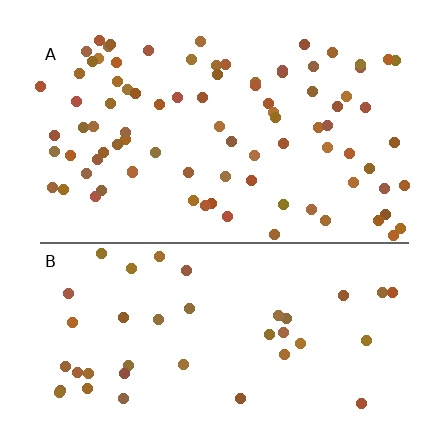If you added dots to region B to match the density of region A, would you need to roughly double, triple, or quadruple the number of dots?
Approximately double.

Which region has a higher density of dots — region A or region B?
A (the top).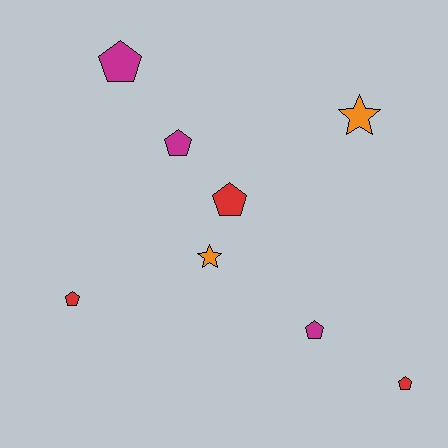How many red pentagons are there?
There are 3 red pentagons.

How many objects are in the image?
There are 8 objects.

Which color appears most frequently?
Red, with 3 objects.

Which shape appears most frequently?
Pentagon, with 6 objects.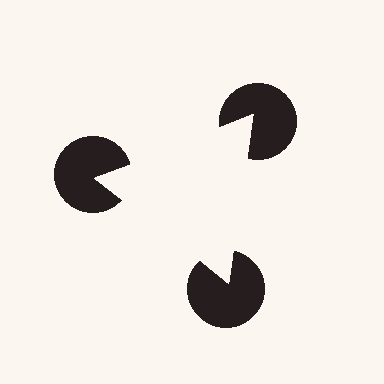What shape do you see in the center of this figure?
An illusory triangle — its edges are inferred from the aligned wedge cuts in the pac-man discs, not physically drawn.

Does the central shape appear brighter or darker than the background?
It typically appears slightly brighter than the background, even though no actual brightness change is drawn.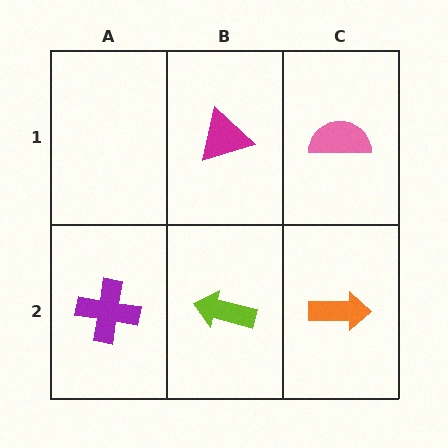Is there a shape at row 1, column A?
No, that cell is empty.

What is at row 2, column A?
A purple cross.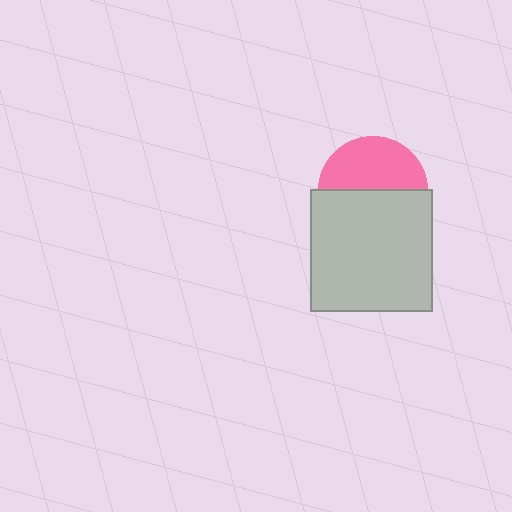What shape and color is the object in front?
The object in front is a light gray square.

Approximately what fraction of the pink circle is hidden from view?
Roughly 51% of the pink circle is hidden behind the light gray square.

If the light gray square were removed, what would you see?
You would see the complete pink circle.